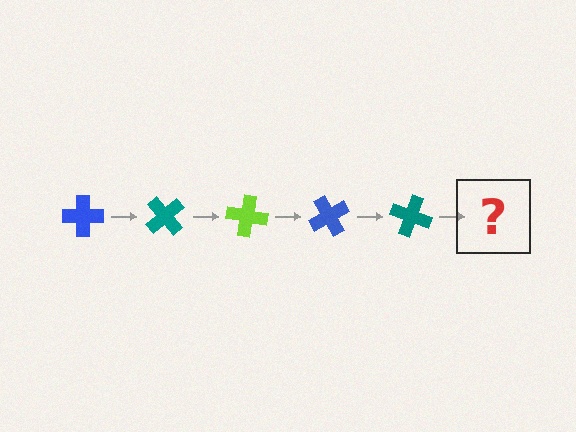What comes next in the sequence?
The next element should be a lime cross, rotated 250 degrees from the start.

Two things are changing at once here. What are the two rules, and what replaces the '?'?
The two rules are that it rotates 50 degrees each step and the color cycles through blue, teal, and lime. The '?' should be a lime cross, rotated 250 degrees from the start.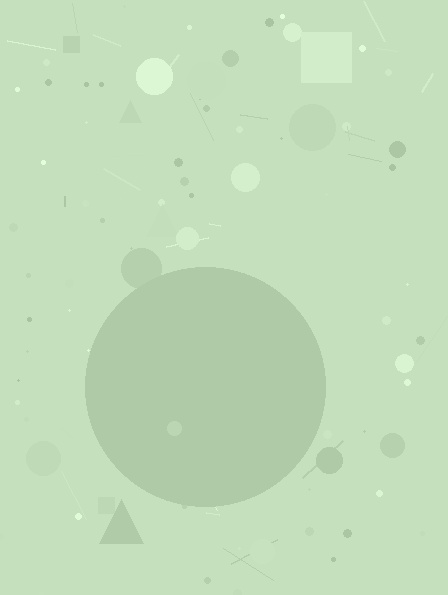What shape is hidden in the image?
A circle is hidden in the image.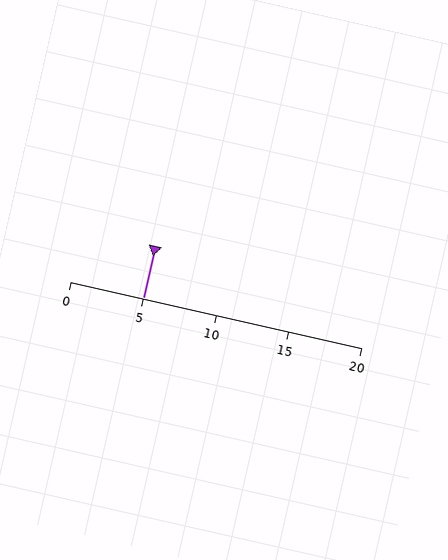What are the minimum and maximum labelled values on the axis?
The axis runs from 0 to 20.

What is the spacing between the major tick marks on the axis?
The major ticks are spaced 5 apart.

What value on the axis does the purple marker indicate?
The marker indicates approximately 5.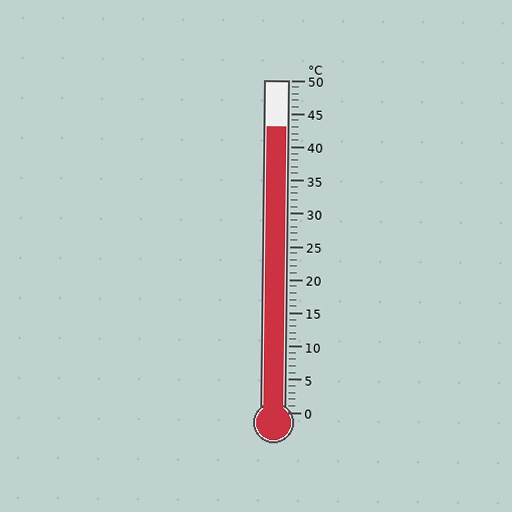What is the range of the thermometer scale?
The thermometer scale ranges from 0°C to 50°C.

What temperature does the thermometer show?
The thermometer shows approximately 43°C.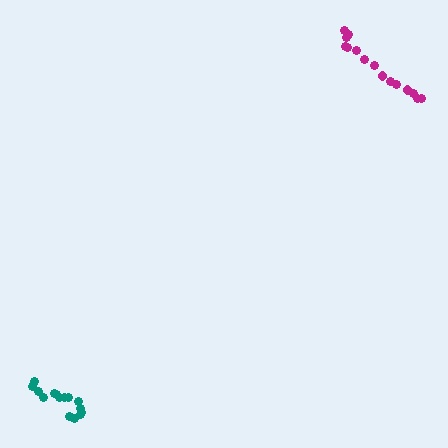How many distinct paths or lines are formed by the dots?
There are 2 distinct paths.